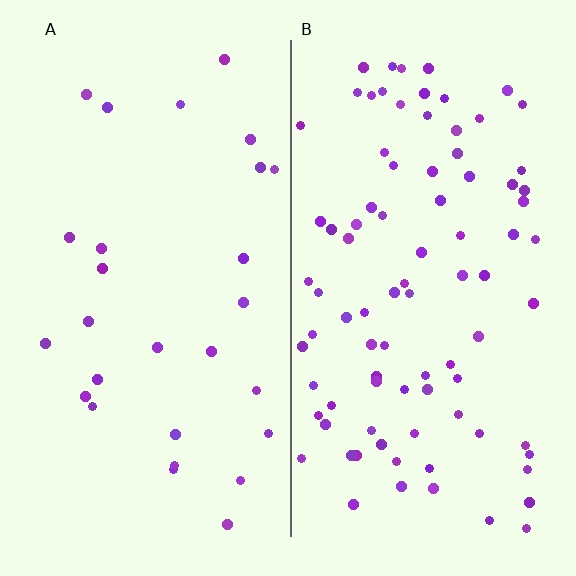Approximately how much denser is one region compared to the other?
Approximately 3.2× — region B over region A.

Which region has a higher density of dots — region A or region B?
B (the right).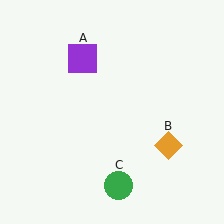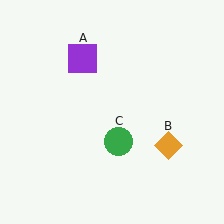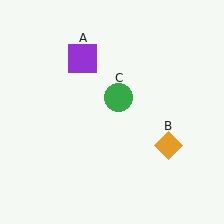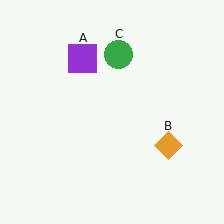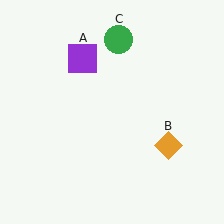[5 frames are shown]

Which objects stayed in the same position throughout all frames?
Purple square (object A) and orange diamond (object B) remained stationary.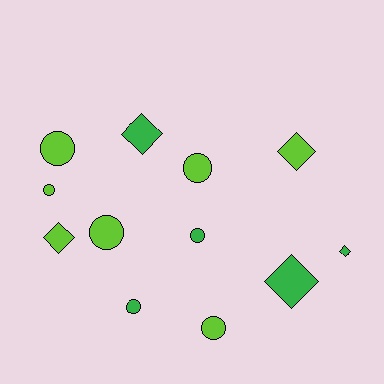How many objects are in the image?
There are 12 objects.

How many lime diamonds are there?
There are 2 lime diamonds.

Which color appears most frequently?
Lime, with 7 objects.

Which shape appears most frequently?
Circle, with 7 objects.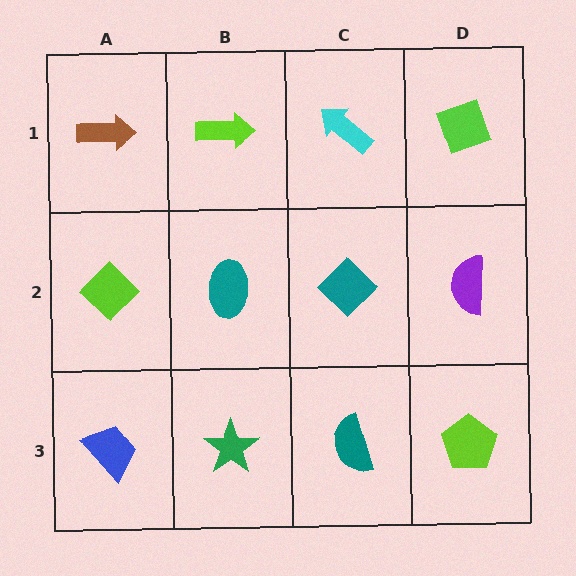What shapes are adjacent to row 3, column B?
A teal ellipse (row 2, column B), a blue trapezoid (row 3, column A), a teal semicircle (row 3, column C).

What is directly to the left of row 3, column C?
A green star.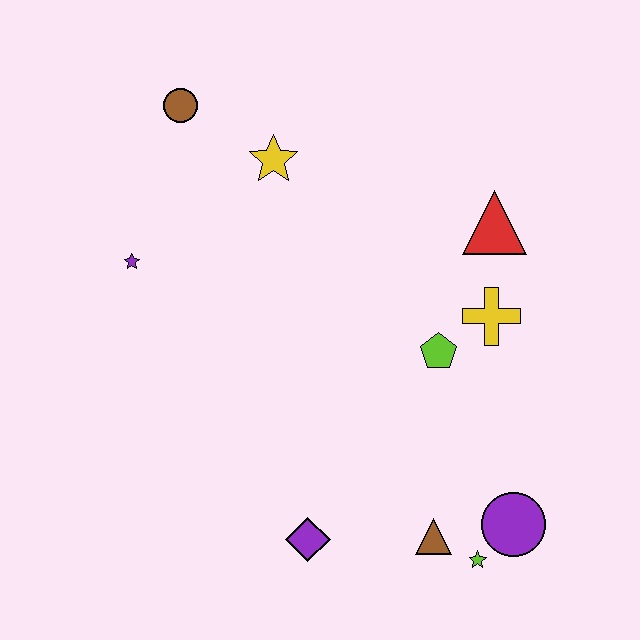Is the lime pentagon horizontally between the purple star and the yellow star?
No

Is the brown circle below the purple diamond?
No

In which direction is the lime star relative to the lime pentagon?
The lime star is below the lime pentagon.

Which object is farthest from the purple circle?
The brown circle is farthest from the purple circle.